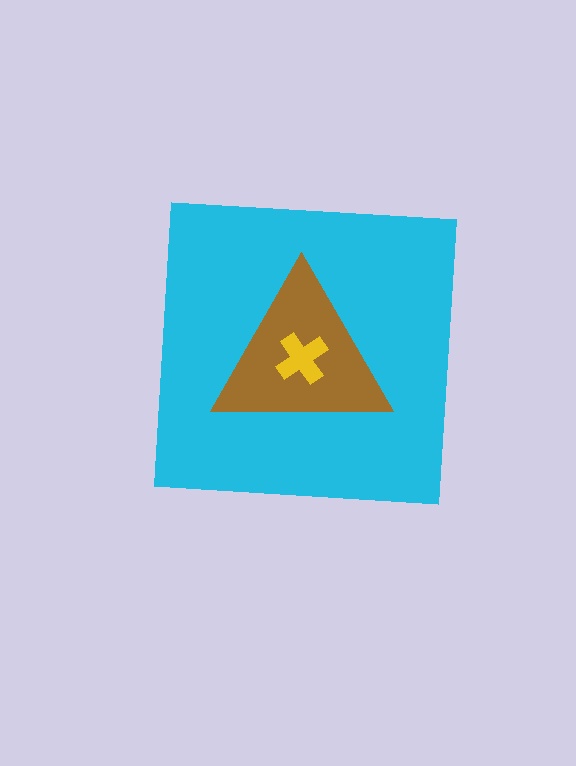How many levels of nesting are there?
3.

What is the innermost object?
The yellow cross.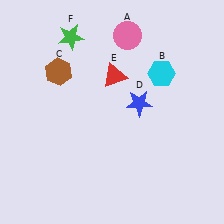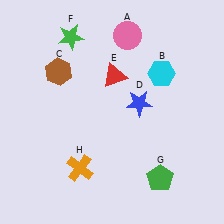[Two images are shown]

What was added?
A green pentagon (G), an orange cross (H) were added in Image 2.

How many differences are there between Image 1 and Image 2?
There are 2 differences between the two images.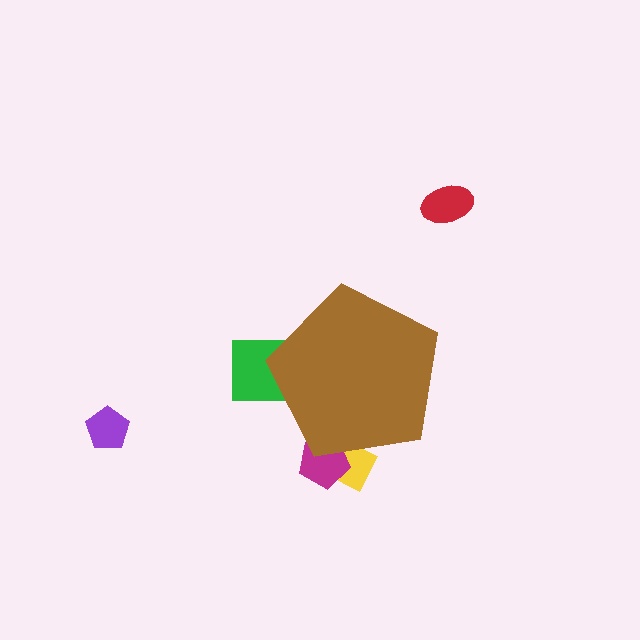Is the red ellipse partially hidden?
No, the red ellipse is fully visible.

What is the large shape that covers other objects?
A brown pentagon.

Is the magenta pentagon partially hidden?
Yes, the magenta pentagon is partially hidden behind the brown pentagon.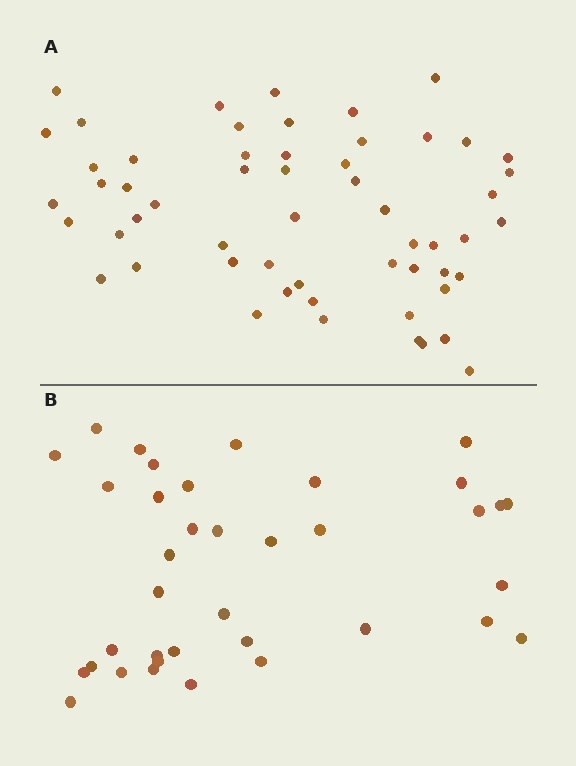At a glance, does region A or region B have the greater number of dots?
Region A (the top region) has more dots.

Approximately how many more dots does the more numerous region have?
Region A has approximately 20 more dots than region B.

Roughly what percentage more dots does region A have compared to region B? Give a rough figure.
About 50% more.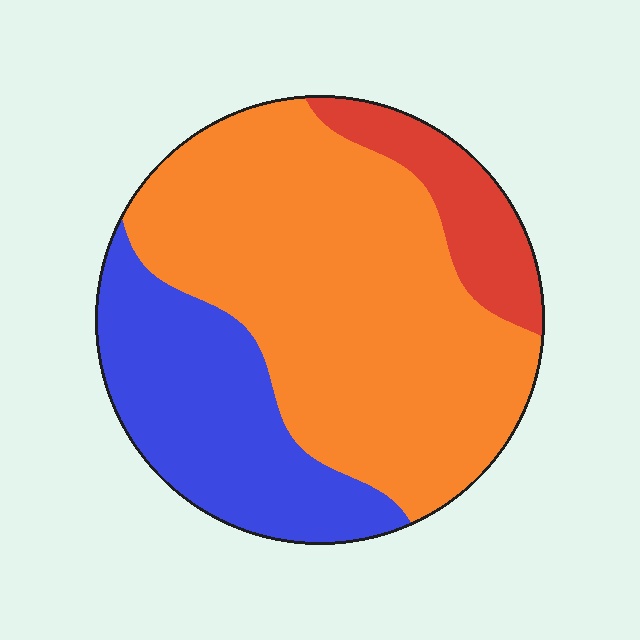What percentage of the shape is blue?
Blue takes up between a quarter and a half of the shape.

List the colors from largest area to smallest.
From largest to smallest: orange, blue, red.